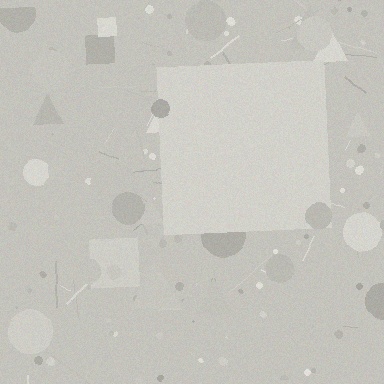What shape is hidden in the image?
A square is hidden in the image.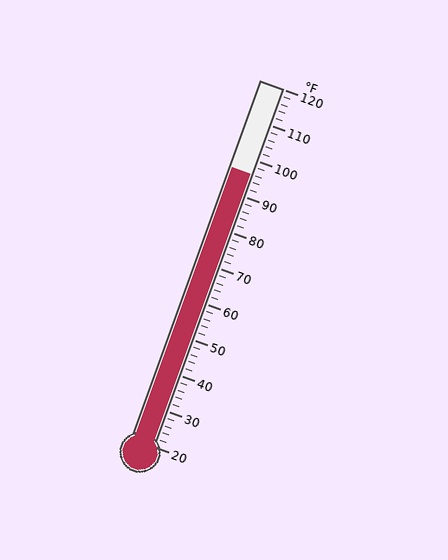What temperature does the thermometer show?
The thermometer shows approximately 96°F.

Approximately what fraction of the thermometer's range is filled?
The thermometer is filled to approximately 75% of its range.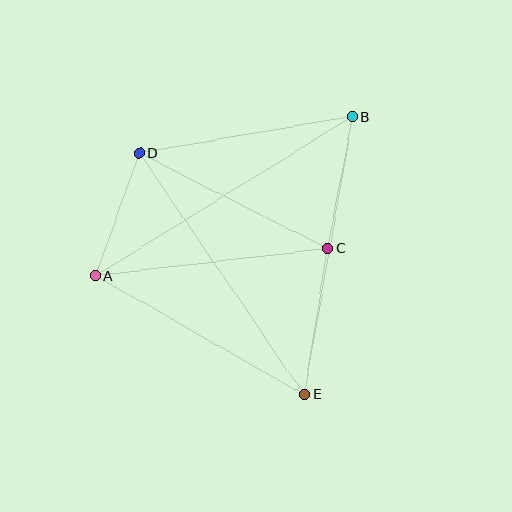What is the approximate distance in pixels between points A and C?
The distance between A and C is approximately 234 pixels.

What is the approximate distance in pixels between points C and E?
The distance between C and E is approximately 148 pixels.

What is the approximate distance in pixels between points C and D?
The distance between C and D is approximately 211 pixels.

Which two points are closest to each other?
Points A and D are closest to each other.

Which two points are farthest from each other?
Points A and B are farthest from each other.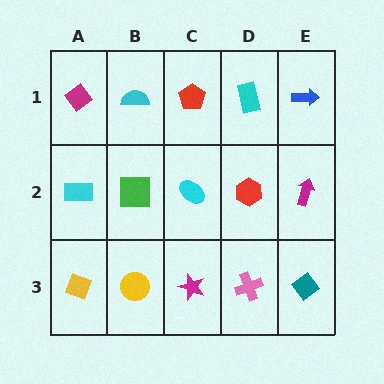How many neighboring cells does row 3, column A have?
2.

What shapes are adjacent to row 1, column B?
A green square (row 2, column B), a magenta diamond (row 1, column A), a red pentagon (row 1, column C).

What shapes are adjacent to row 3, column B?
A green square (row 2, column B), a yellow diamond (row 3, column A), a magenta star (row 3, column C).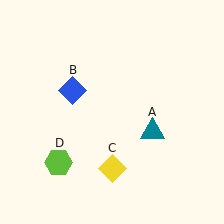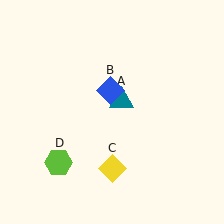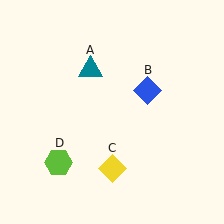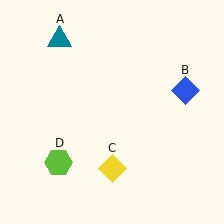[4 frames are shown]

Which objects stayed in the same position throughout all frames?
Yellow diamond (object C) and lime hexagon (object D) remained stationary.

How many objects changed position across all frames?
2 objects changed position: teal triangle (object A), blue diamond (object B).